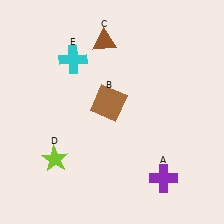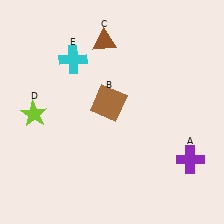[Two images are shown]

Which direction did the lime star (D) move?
The lime star (D) moved up.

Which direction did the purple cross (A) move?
The purple cross (A) moved right.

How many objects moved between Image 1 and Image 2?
2 objects moved between the two images.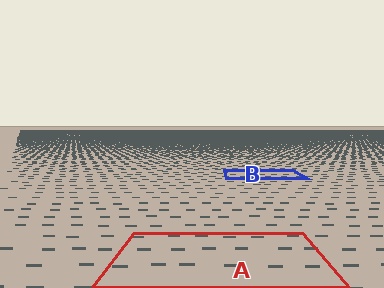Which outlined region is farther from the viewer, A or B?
Region B is farther from the viewer — the texture elements inside it appear smaller and more densely packed.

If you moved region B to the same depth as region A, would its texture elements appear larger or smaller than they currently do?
They would appear larger. At a closer depth, the same texture elements are projected at a bigger on-screen size.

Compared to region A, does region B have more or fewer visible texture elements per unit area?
Region B has more texture elements per unit area — they are packed more densely because it is farther away.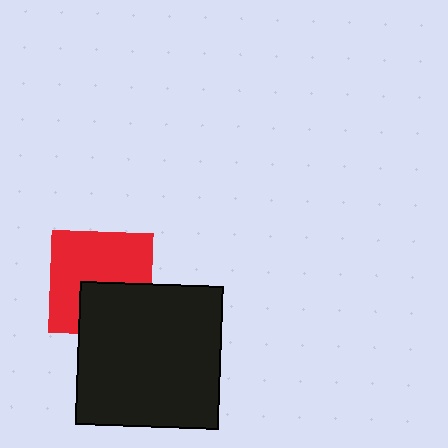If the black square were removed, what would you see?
You would see the complete red square.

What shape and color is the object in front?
The object in front is a black square.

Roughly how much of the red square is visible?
About half of it is visible (roughly 63%).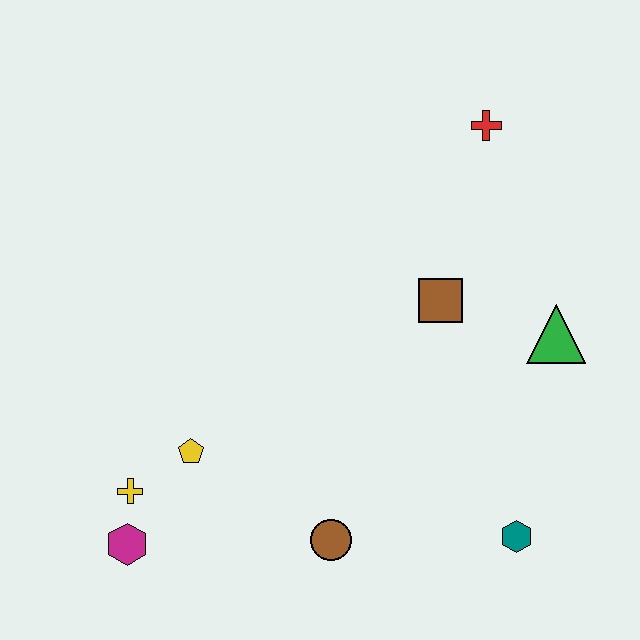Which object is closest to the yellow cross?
The magenta hexagon is closest to the yellow cross.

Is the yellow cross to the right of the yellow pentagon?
No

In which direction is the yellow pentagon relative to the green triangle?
The yellow pentagon is to the left of the green triangle.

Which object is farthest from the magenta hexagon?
The red cross is farthest from the magenta hexagon.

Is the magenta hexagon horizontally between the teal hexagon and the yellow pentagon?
No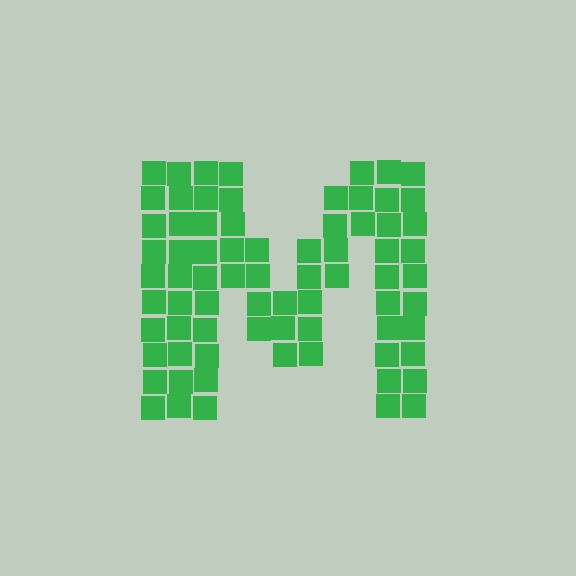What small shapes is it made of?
It is made of small squares.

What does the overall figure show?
The overall figure shows the letter M.